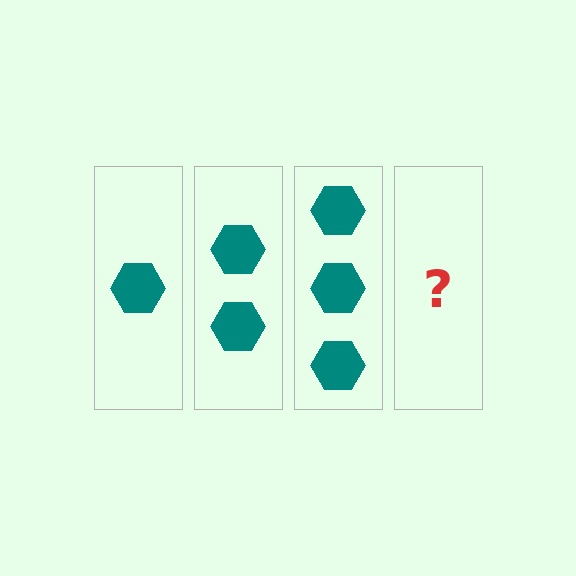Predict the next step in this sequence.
The next step is 4 hexagons.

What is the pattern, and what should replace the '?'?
The pattern is that each step adds one more hexagon. The '?' should be 4 hexagons.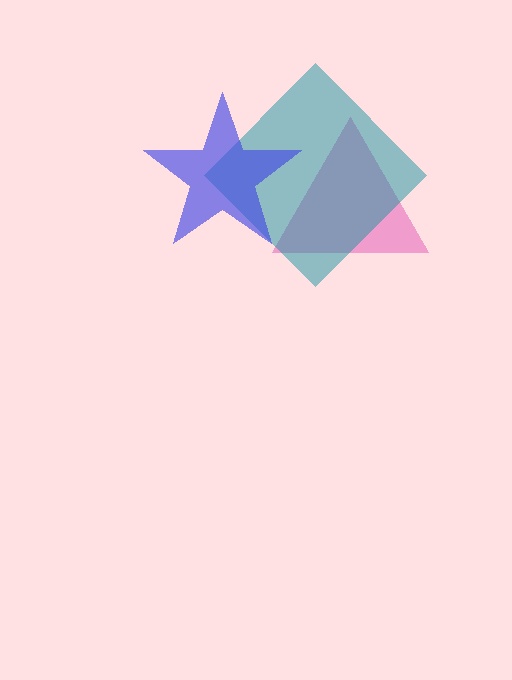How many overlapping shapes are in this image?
There are 3 overlapping shapes in the image.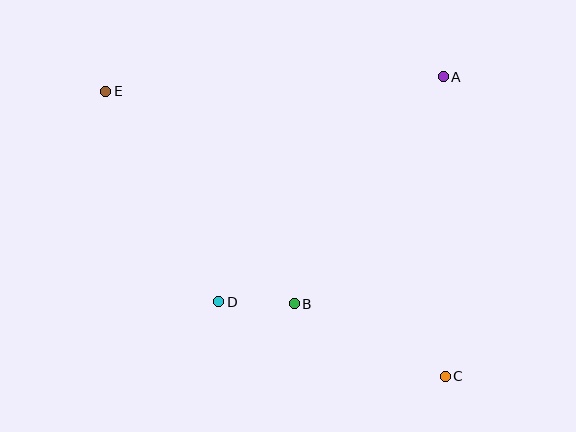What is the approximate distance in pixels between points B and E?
The distance between B and E is approximately 284 pixels.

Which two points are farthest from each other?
Points C and E are farthest from each other.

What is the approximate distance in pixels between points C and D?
The distance between C and D is approximately 238 pixels.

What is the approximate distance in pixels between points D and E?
The distance between D and E is approximately 239 pixels.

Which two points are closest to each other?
Points B and D are closest to each other.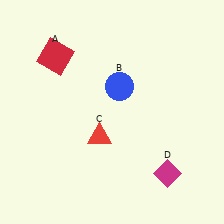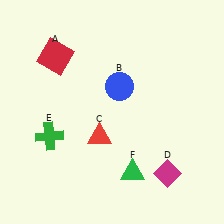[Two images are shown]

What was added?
A green cross (E), a green triangle (F) were added in Image 2.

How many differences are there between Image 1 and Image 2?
There are 2 differences between the two images.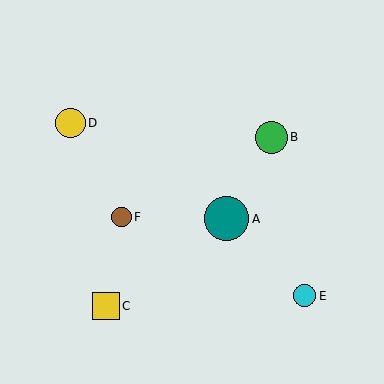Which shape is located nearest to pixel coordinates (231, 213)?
The teal circle (labeled A) at (227, 219) is nearest to that location.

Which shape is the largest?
The teal circle (labeled A) is the largest.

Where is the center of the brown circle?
The center of the brown circle is at (121, 217).